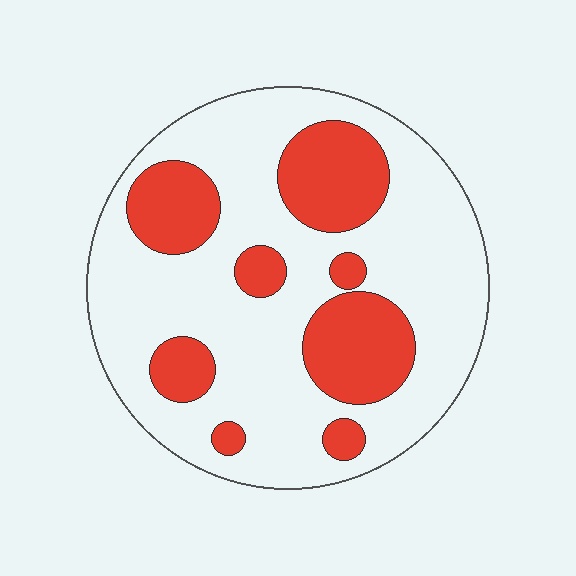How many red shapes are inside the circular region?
8.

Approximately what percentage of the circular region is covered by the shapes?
Approximately 30%.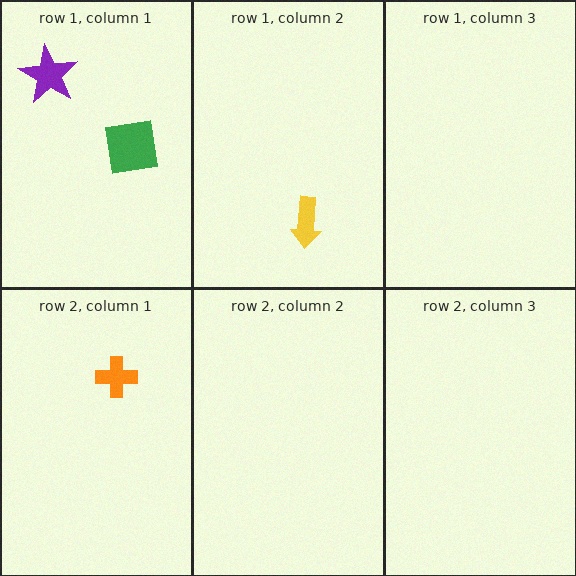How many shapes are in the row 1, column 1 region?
2.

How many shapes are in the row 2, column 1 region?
1.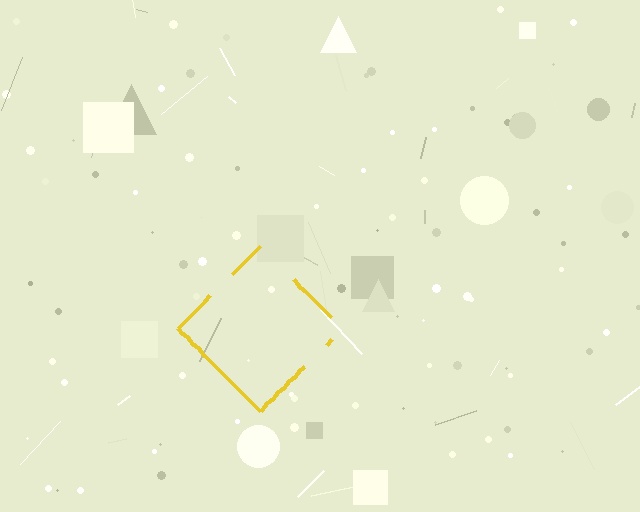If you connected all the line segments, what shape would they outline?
They would outline a diamond.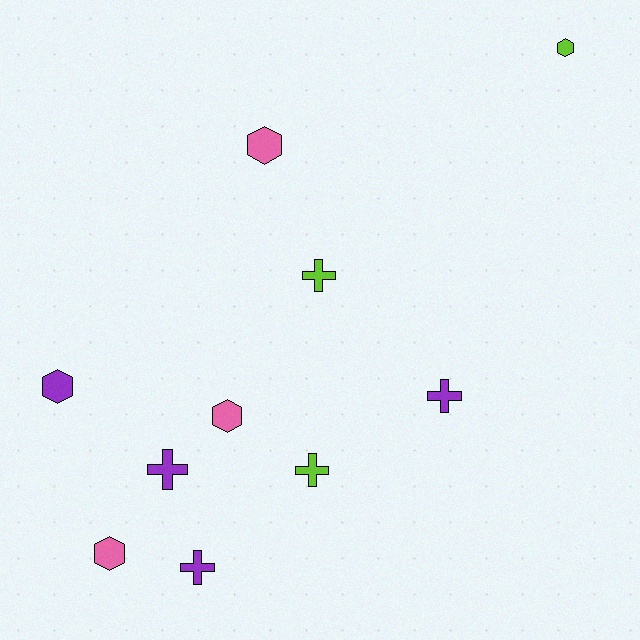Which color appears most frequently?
Purple, with 4 objects.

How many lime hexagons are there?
There is 1 lime hexagon.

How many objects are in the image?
There are 10 objects.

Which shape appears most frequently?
Hexagon, with 5 objects.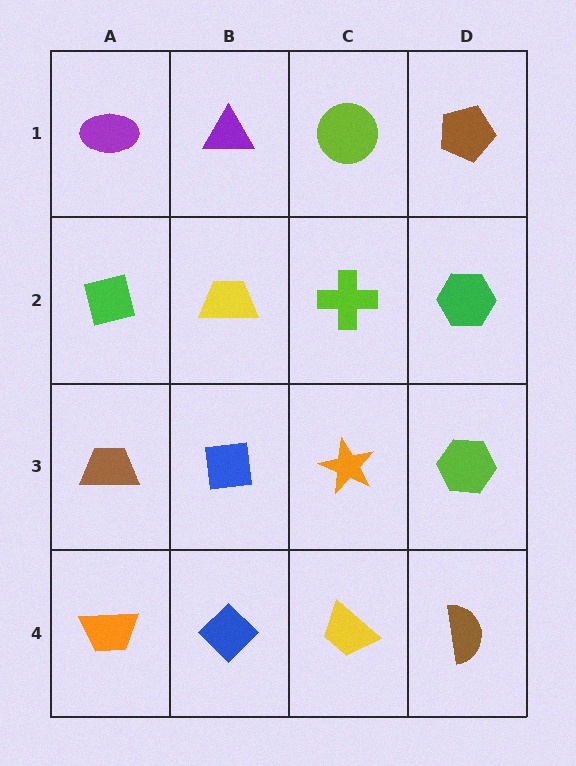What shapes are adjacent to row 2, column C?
A lime circle (row 1, column C), an orange star (row 3, column C), a yellow trapezoid (row 2, column B), a green hexagon (row 2, column D).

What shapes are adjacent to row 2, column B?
A purple triangle (row 1, column B), a blue square (row 3, column B), a green square (row 2, column A), a lime cross (row 2, column C).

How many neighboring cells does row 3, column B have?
4.